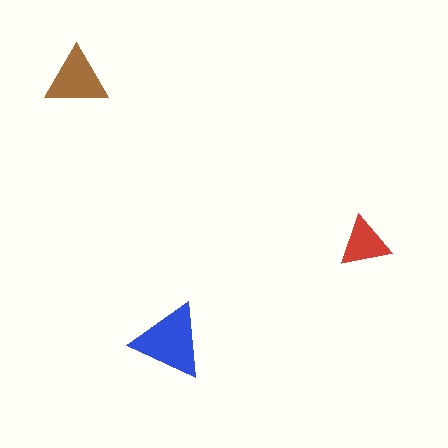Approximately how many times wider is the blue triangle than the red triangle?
About 1.5 times wider.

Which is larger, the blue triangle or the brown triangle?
The blue one.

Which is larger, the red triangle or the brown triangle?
The brown one.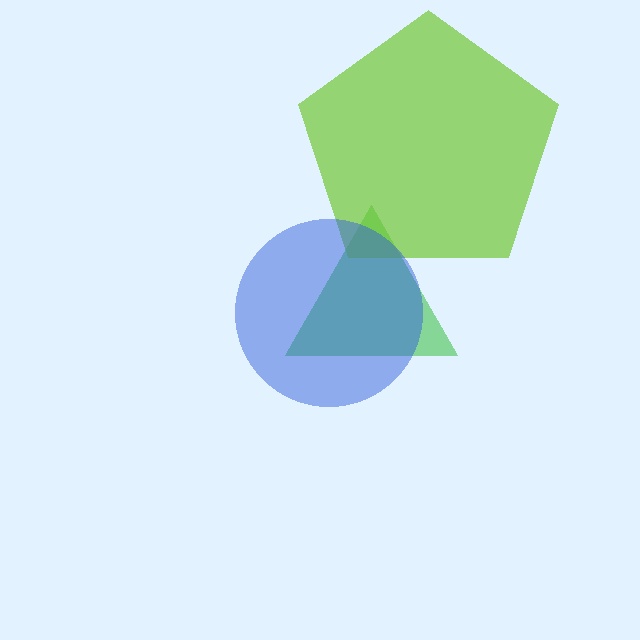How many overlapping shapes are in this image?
There are 3 overlapping shapes in the image.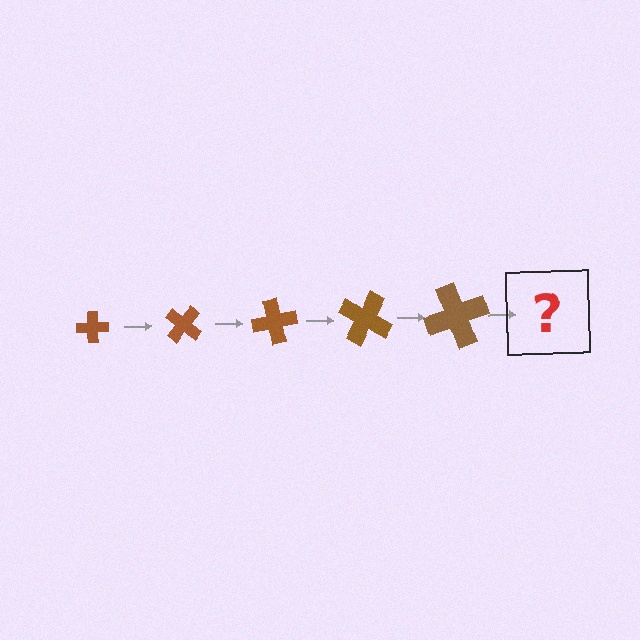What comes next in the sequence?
The next element should be a cross, larger than the previous one and rotated 200 degrees from the start.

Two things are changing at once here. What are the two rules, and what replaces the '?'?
The two rules are that the cross grows larger each step and it rotates 40 degrees each step. The '?' should be a cross, larger than the previous one and rotated 200 degrees from the start.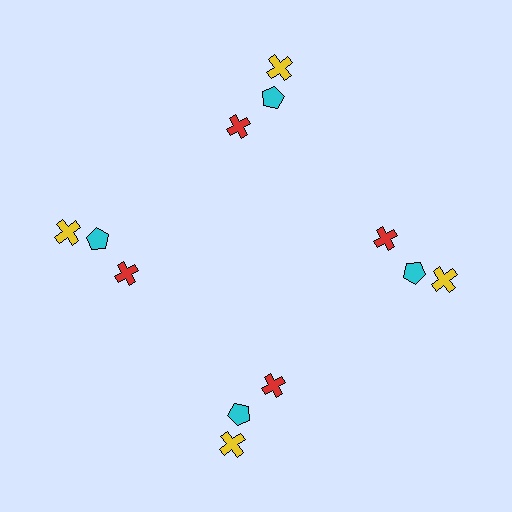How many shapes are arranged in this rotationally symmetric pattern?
There are 12 shapes, arranged in 4 groups of 3.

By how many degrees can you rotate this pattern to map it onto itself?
The pattern maps onto itself every 90 degrees of rotation.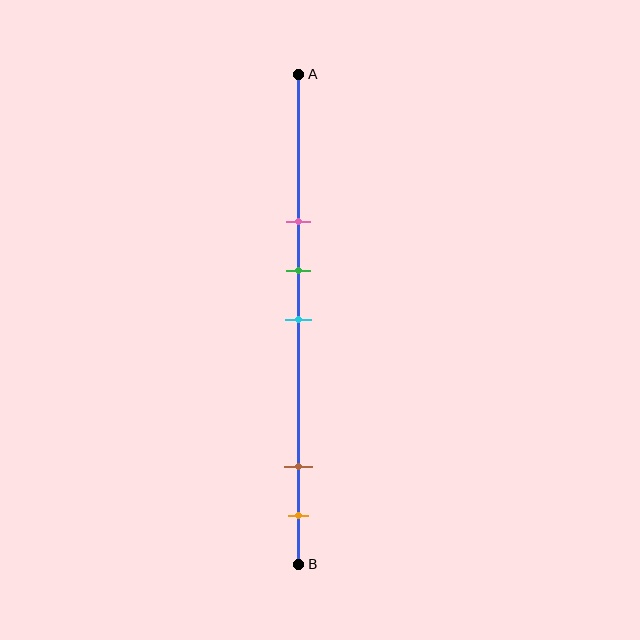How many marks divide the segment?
There are 5 marks dividing the segment.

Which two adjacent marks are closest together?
The green and cyan marks are the closest adjacent pair.